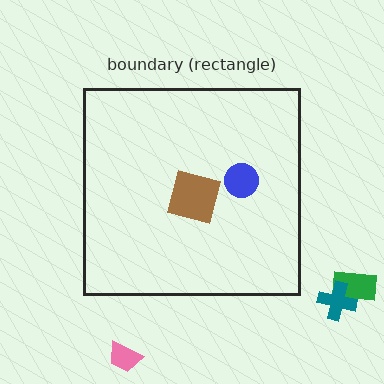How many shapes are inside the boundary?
2 inside, 3 outside.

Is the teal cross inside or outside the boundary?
Outside.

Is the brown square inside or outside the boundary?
Inside.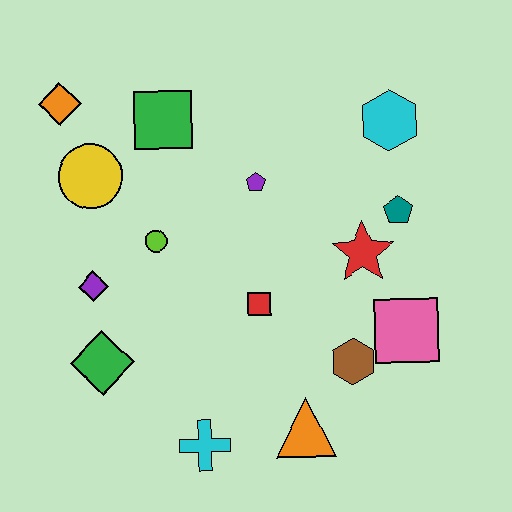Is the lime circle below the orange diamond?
Yes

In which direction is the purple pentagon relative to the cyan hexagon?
The purple pentagon is to the left of the cyan hexagon.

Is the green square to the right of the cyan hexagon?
No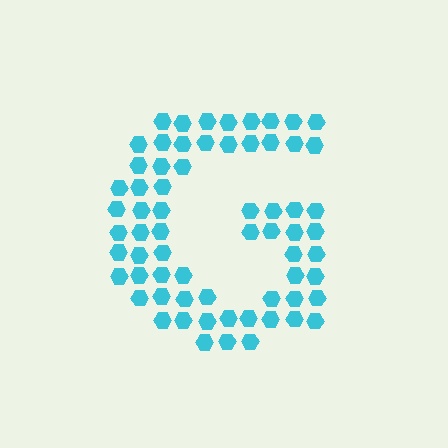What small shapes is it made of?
It is made of small hexagons.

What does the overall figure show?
The overall figure shows the letter G.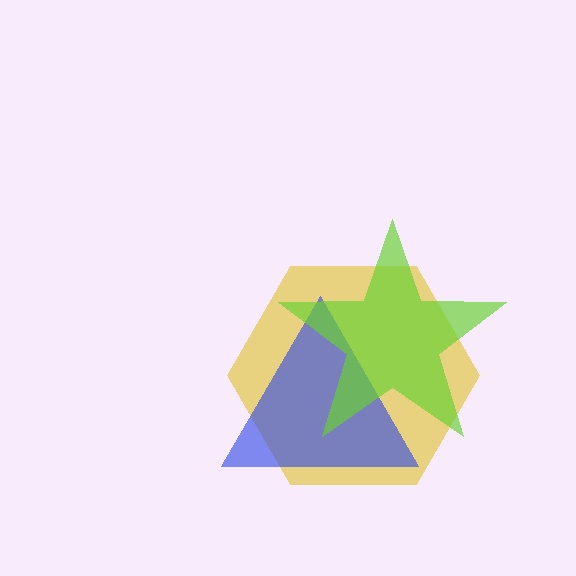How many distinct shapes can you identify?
There are 3 distinct shapes: a yellow hexagon, a blue triangle, a lime star.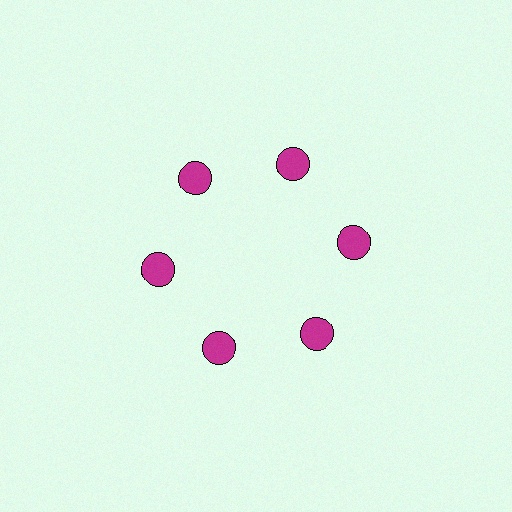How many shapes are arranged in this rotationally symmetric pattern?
There are 6 shapes, arranged in 6 groups of 1.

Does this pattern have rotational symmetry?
Yes, this pattern has 6-fold rotational symmetry. It looks the same after rotating 60 degrees around the center.